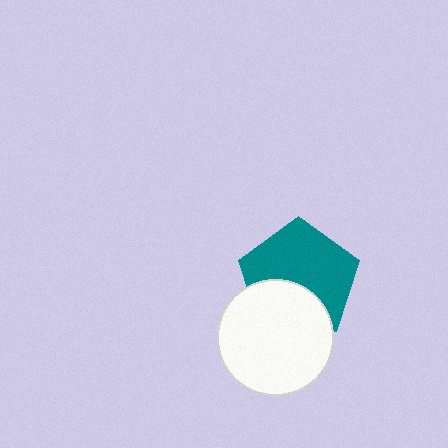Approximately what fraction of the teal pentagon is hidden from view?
Roughly 36% of the teal pentagon is hidden behind the white circle.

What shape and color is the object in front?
The object in front is a white circle.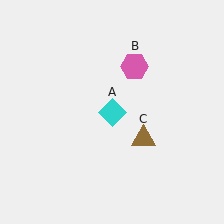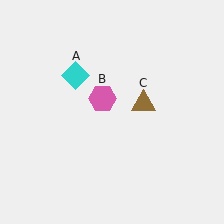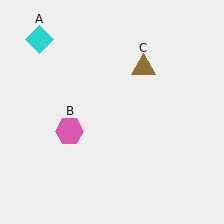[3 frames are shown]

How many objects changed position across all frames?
3 objects changed position: cyan diamond (object A), pink hexagon (object B), brown triangle (object C).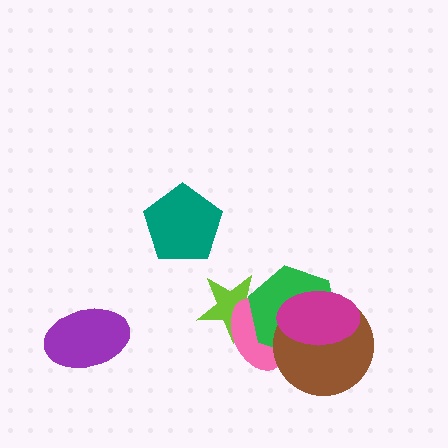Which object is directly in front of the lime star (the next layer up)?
The pink ellipse is directly in front of the lime star.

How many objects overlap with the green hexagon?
4 objects overlap with the green hexagon.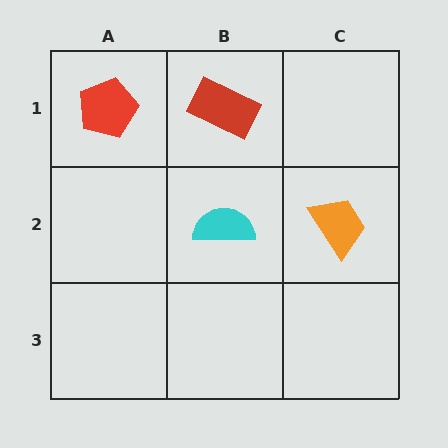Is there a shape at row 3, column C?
No, that cell is empty.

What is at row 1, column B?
A red rectangle.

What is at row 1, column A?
A red pentagon.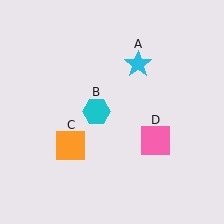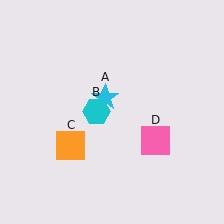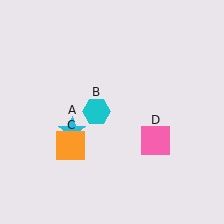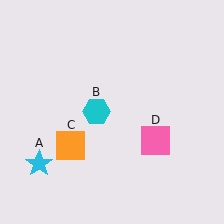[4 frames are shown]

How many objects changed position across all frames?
1 object changed position: cyan star (object A).